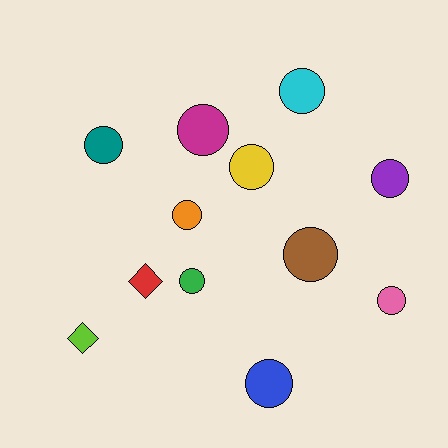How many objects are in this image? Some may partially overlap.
There are 12 objects.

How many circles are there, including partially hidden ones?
There are 10 circles.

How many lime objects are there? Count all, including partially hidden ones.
There is 1 lime object.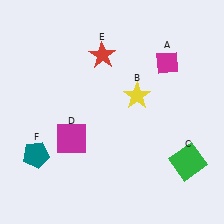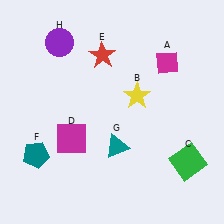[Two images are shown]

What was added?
A teal triangle (G), a purple circle (H) were added in Image 2.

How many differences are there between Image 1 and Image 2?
There are 2 differences between the two images.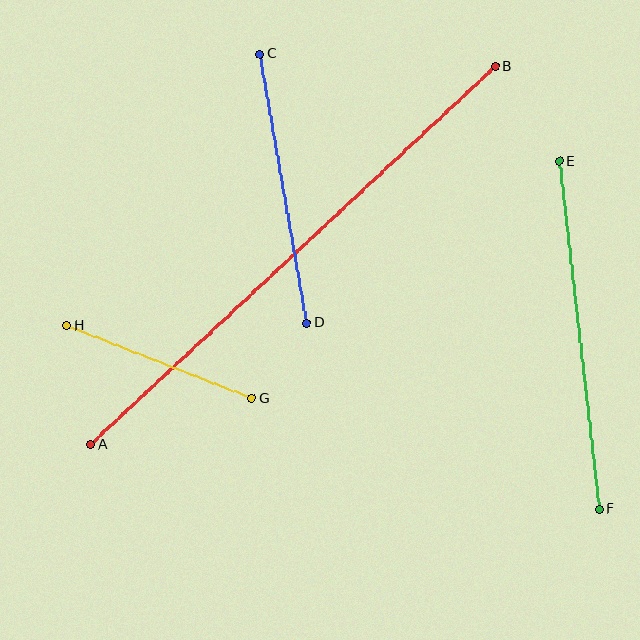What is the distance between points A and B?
The distance is approximately 554 pixels.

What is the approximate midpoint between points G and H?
The midpoint is at approximately (159, 362) pixels.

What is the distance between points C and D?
The distance is approximately 273 pixels.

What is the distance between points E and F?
The distance is approximately 350 pixels.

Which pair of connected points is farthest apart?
Points A and B are farthest apart.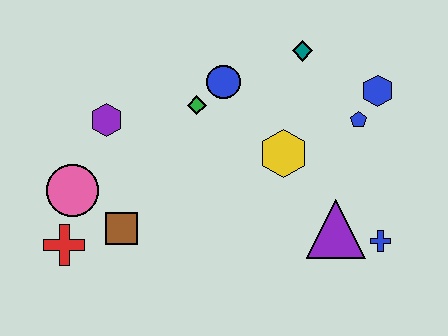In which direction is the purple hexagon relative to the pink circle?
The purple hexagon is above the pink circle.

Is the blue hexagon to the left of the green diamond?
No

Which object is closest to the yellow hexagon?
The blue pentagon is closest to the yellow hexagon.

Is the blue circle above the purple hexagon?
Yes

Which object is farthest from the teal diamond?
The red cross is farthest from the teal diamond.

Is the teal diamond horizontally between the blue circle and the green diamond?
No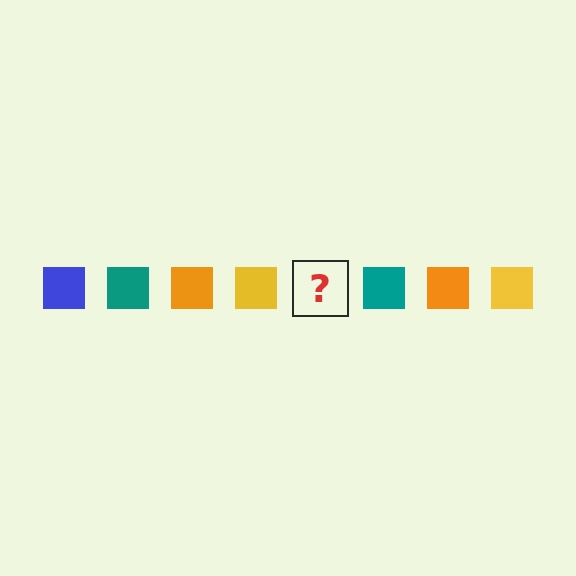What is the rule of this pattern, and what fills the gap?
The rule is that the pattern cycles through blue, teal, orange, yellow squares. The gap should be filled with a blue square.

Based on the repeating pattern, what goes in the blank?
The blank should be a blue square.